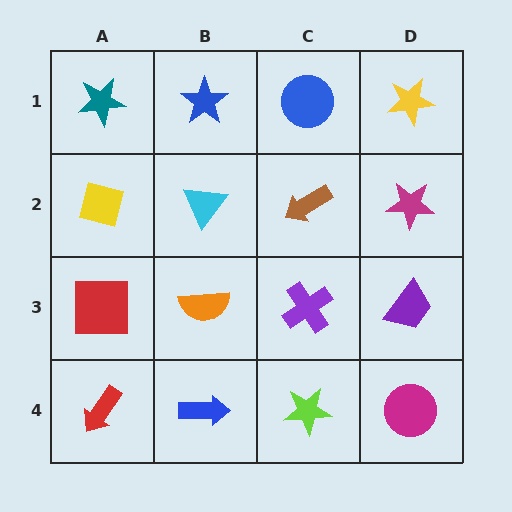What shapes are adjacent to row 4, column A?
A red square (row 3, column A), a blue arrow (row 4, column B).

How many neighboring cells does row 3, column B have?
4.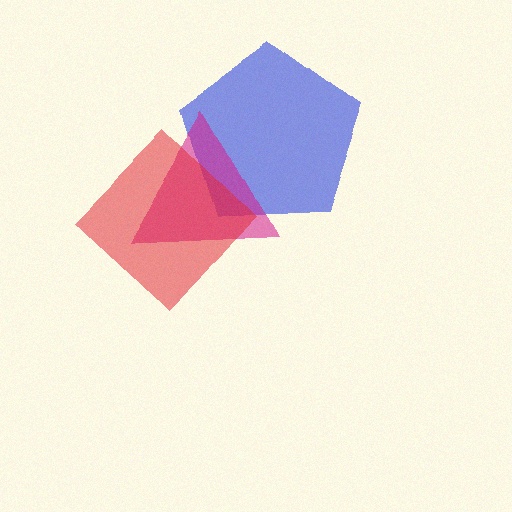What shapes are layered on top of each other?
The layered shapes are: a blue pentagon, a magenta triangle, a red diamond.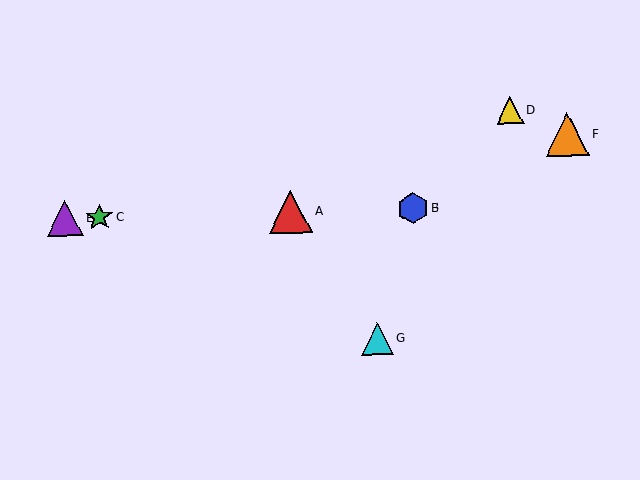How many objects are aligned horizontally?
4 objects (A, B, C, E) are aligned horizontally.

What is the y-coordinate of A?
Object A is at y≈212.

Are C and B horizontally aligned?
Yes, both are at y≈217.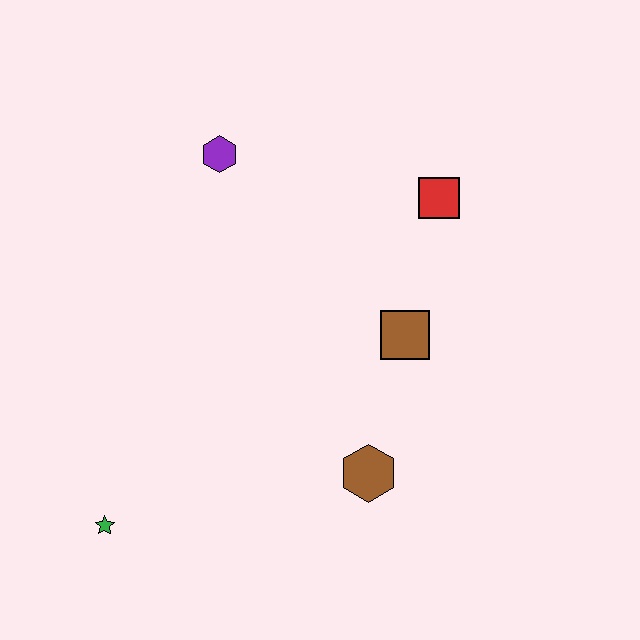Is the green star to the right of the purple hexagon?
No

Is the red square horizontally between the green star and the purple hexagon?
No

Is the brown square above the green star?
Yes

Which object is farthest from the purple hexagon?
The green star is farthest from the purple hexagon.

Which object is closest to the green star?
The brown hexagon is closest to the green star.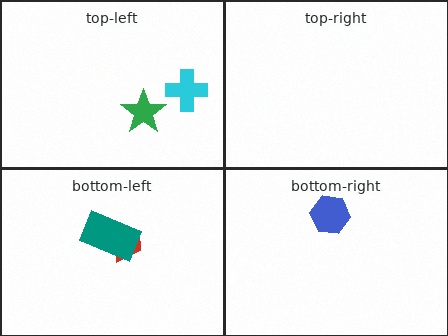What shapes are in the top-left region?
The cyan cross, the green star.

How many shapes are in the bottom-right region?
1.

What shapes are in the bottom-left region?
The red trapezoid, the teal rectangle.